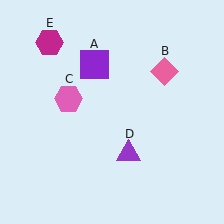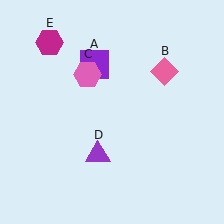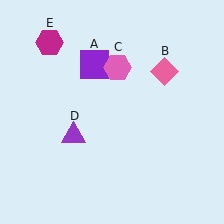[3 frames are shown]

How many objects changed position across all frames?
2 objects changed position: pink hexagon (object C), purple triangle (object D).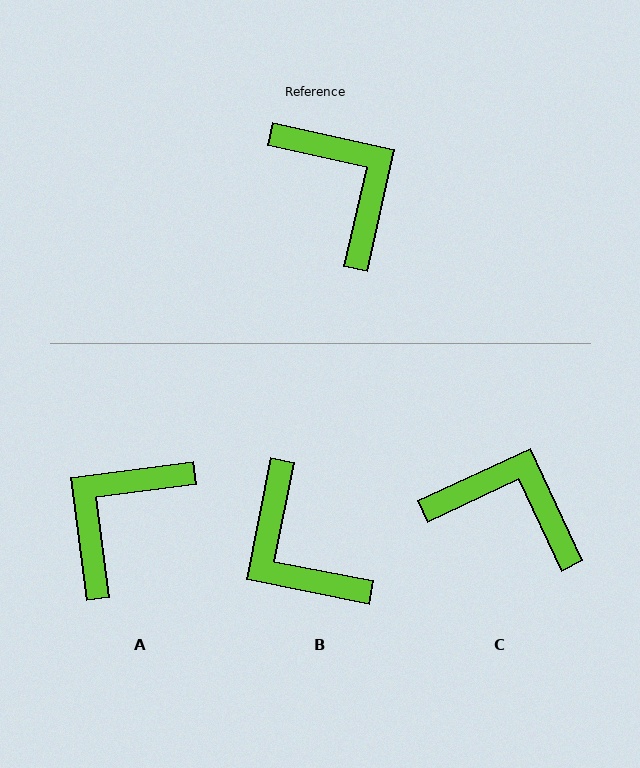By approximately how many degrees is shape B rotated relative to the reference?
Approximately 178 degrees clockwise.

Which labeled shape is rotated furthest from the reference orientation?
B, about 178 degrees away.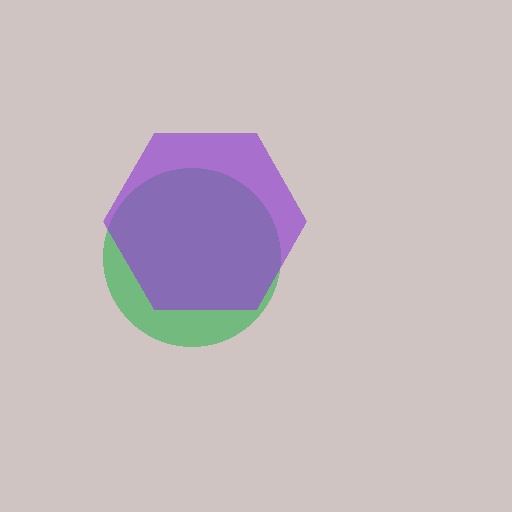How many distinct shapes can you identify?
There are 2 distinct shapes: a green circle, a purple hexagon.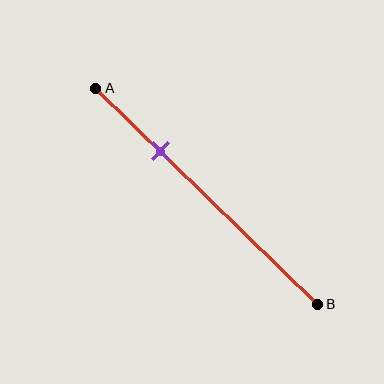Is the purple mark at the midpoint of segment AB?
No, the mark is at about 30% from A, not at the 50% midpoint.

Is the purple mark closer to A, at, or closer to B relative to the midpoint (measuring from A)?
The purple mark is closer to point A than the midpoint of segment AB.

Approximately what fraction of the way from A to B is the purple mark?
The purple mark is approximately 30% of the way from A to B.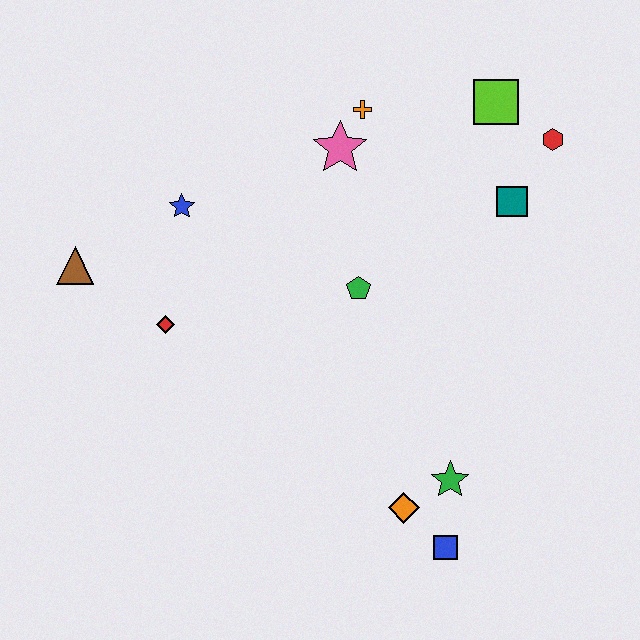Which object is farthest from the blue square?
The brown triangle is farthest from the blue square.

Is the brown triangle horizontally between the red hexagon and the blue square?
No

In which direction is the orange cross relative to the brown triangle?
The orange cross is to the right of the brown triangle.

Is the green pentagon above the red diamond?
Yes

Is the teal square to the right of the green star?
Yes